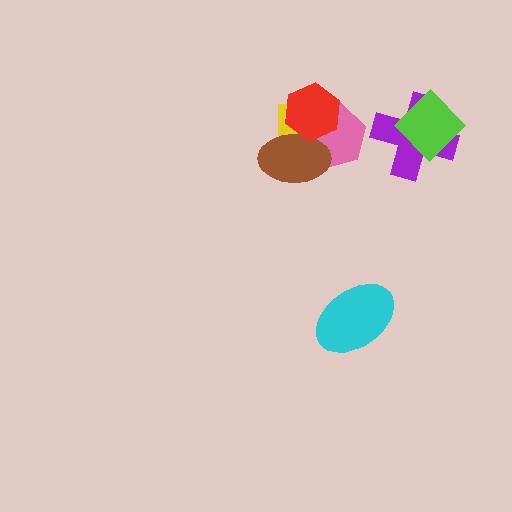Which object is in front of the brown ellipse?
The red hexagon is in front of the brown ellipse.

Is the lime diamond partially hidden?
No, no other shape covers it.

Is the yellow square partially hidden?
Yes, it is partially covered by another shape.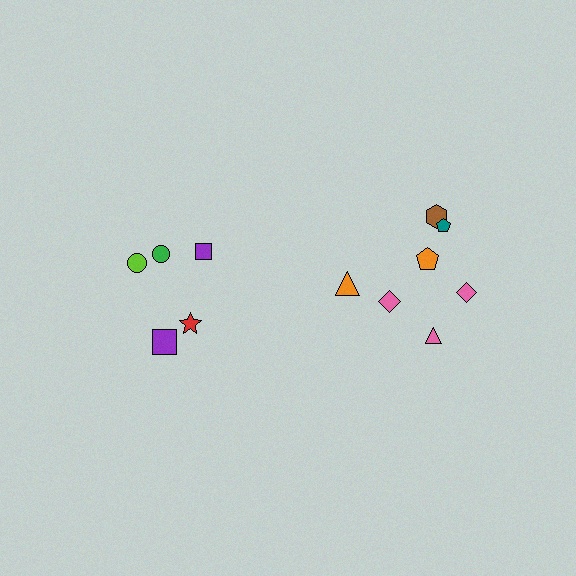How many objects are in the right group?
There are 7 objects.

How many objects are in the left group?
There are 5 objects.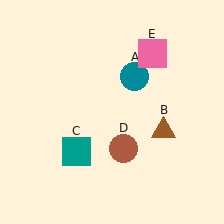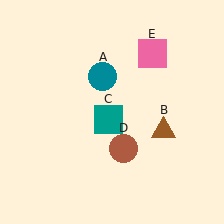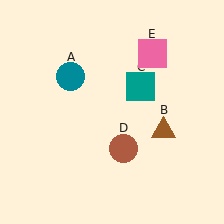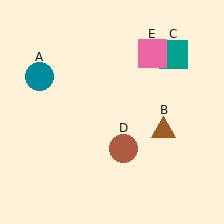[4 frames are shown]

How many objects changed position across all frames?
2 objects changed position: teal circle (object A), teal square (object C).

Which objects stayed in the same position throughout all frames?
Brown triangle (object B) and brown circle (object D) and pink square (object E) remained stationary.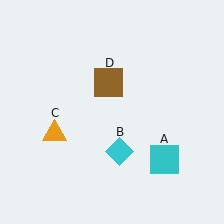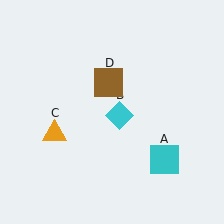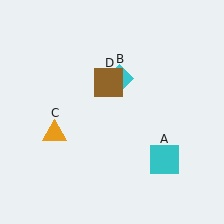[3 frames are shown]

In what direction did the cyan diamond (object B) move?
The cyan diamond (object B) moved up.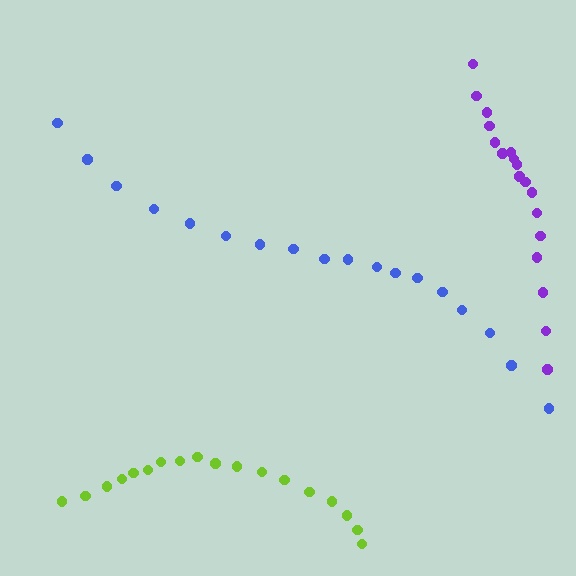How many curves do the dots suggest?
There are 3 distinct paths.